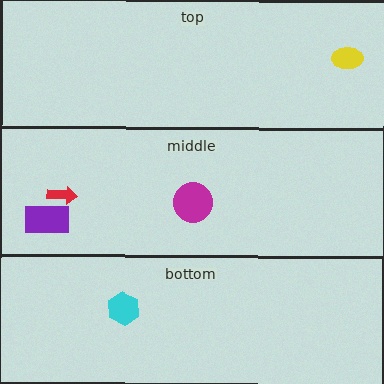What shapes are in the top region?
The yellow ellipse.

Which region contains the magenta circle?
The middle region.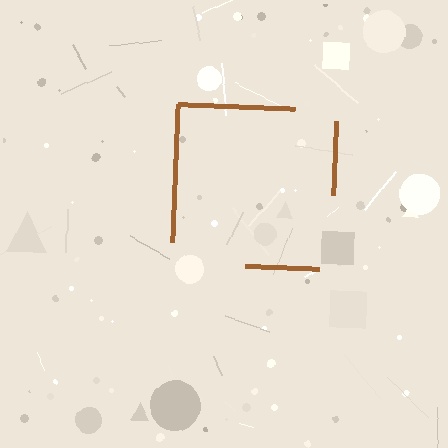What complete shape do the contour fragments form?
The contour fragments form a square.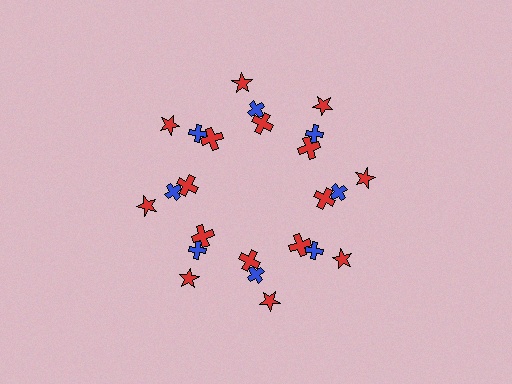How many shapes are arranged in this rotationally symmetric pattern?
There are 24 shapes, arranged in 8 groups of 3.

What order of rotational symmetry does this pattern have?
This pattern has 8-fold rotational symmetry.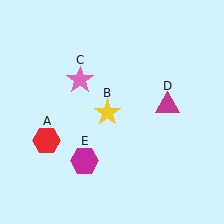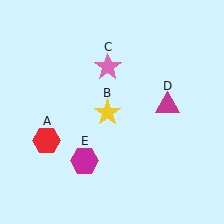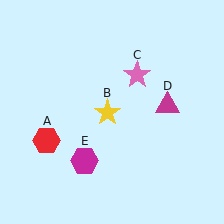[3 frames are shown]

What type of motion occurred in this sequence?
The pink star (object C) rotated clockwise around the center of the scene.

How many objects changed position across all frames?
1 object changed position: pink star (object C).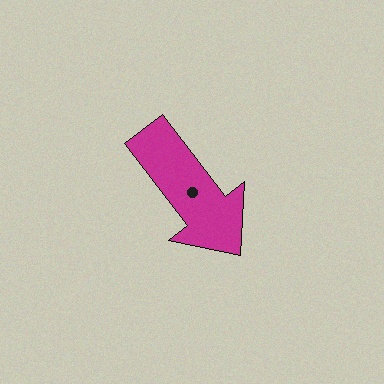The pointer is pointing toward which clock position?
Roughly 5 o'clock.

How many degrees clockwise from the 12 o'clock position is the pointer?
Approximately 142 degrees.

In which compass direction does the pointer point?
Southeast.